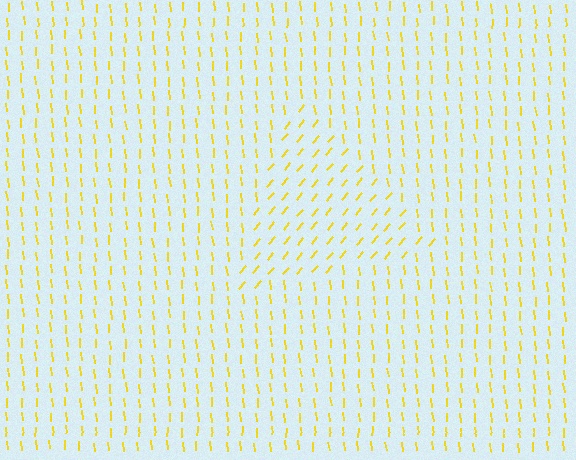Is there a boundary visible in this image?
Yes, there is a texture boundary formed by a change in line orientation.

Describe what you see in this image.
The image is filled with small yellow line segments. A triangle region in the image has lines oriented differently from the surrounding lines, creating a visible texture boundary.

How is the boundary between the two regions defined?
The boundary is defined purely by a change in line orientation (approximately 45 degrees difference). All lines are the same color and thickness.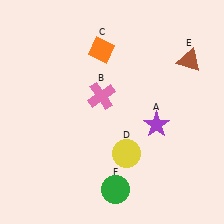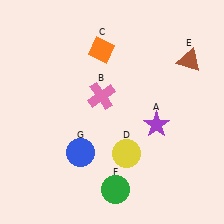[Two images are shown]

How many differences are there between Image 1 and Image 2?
There is 1 difference between the two images.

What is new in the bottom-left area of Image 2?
A blue circle (G) was added in the bottom-left area of Image 2.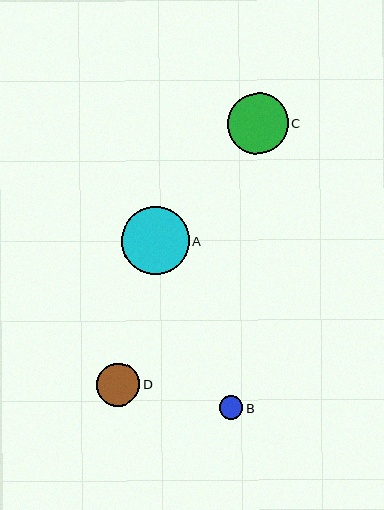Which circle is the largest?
Circle A is the largest with a size of approximately 68 pixels.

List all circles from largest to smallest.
From largest to smallest: A, C, D, B.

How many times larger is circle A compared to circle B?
Circle A is approximately 2.8 times the size of circle B.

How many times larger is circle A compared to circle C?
Circle A is approximately 1.1 times the size of circle C.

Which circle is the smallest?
Circle B is the smallest with a size of approximately 24 pixels.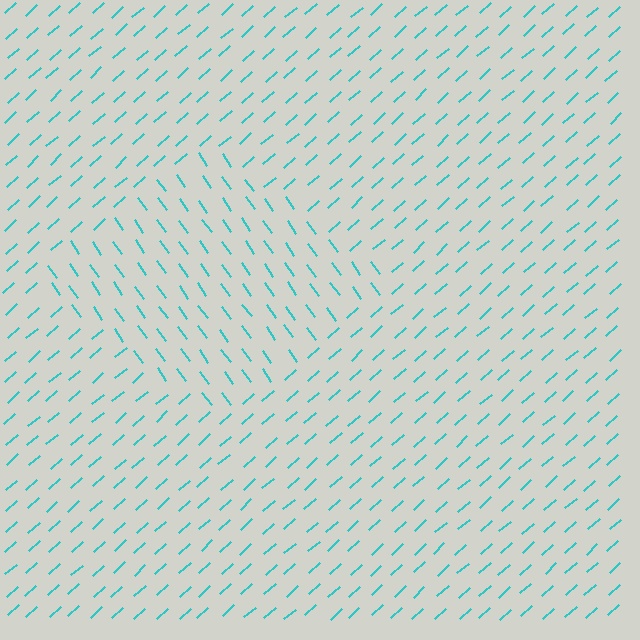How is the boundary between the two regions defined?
The boundary is defined purely by a change in line orientation (approximately 84 degrees difference). All lines are the same color and thickness.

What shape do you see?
I see a diamond.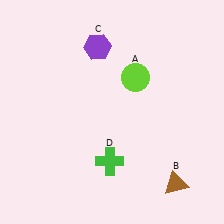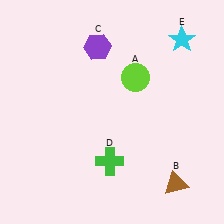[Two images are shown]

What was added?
A cyan star (E) was added in Image 2.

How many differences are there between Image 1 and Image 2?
There is 1 difference between the two images.